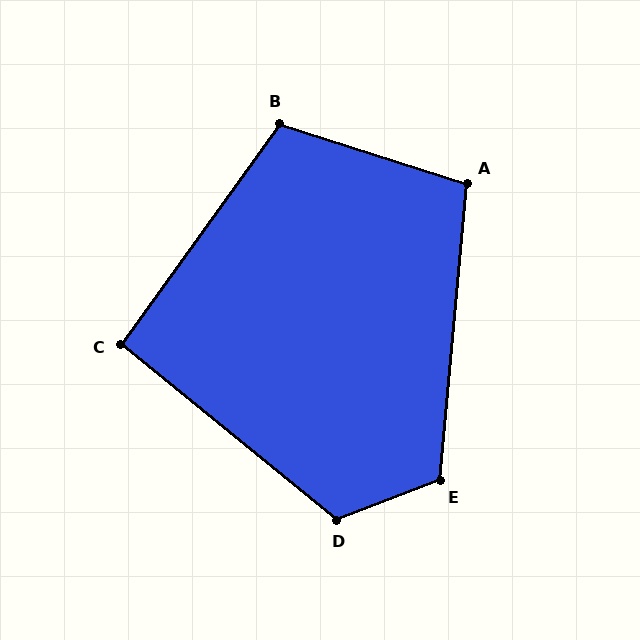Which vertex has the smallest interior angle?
C, at approximately 94 degrees.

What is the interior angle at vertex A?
Approximately 103 degrees (obtuse).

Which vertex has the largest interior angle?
D, at approximately 120 degrees.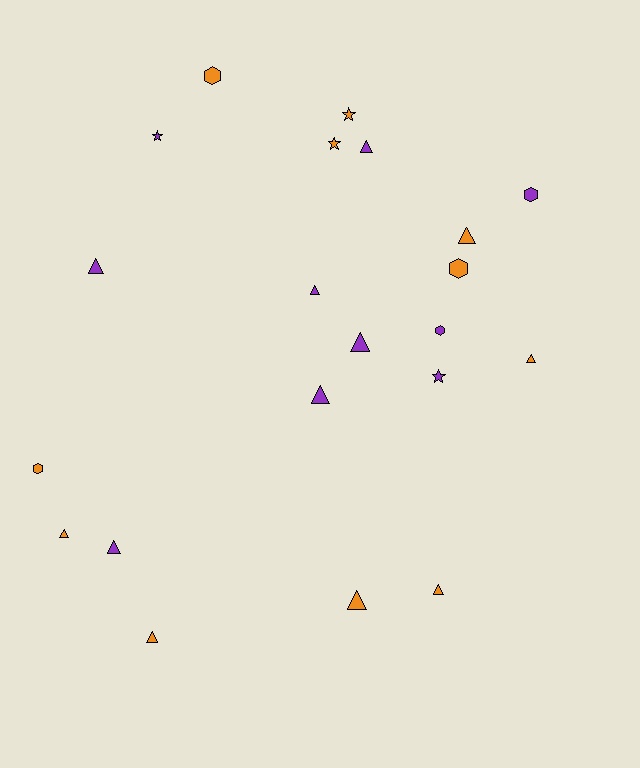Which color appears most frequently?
Orange, with 11 objects.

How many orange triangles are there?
There are 6 orange triangles.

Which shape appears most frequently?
Triangle, with 12 objects.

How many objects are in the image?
There are 21 objects.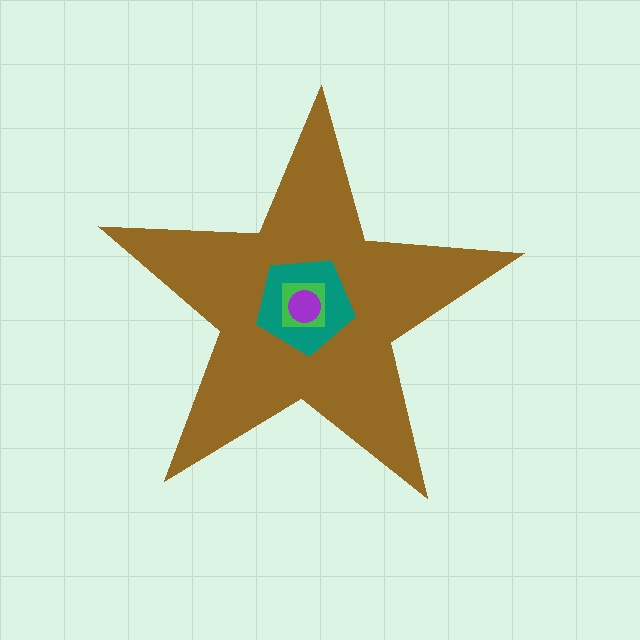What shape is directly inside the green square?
The purple circle.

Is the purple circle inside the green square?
Yes.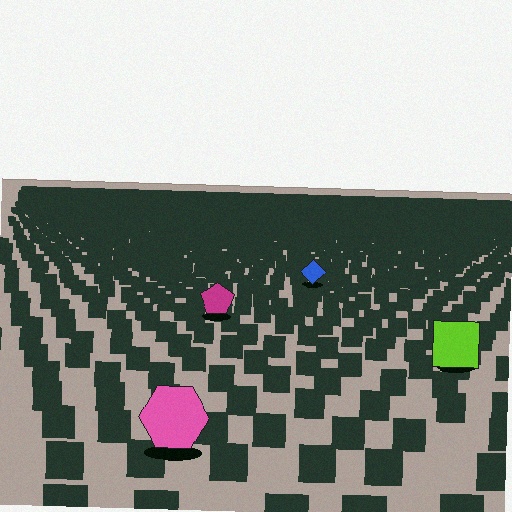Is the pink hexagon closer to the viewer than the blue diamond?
Yes. The pink hexagon is closer — you can tell from the texture gradient: the ground texture is coarser near it.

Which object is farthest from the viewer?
The blue diamond is farthest from the viewer. It appears smaller and the ground texture around it is denser.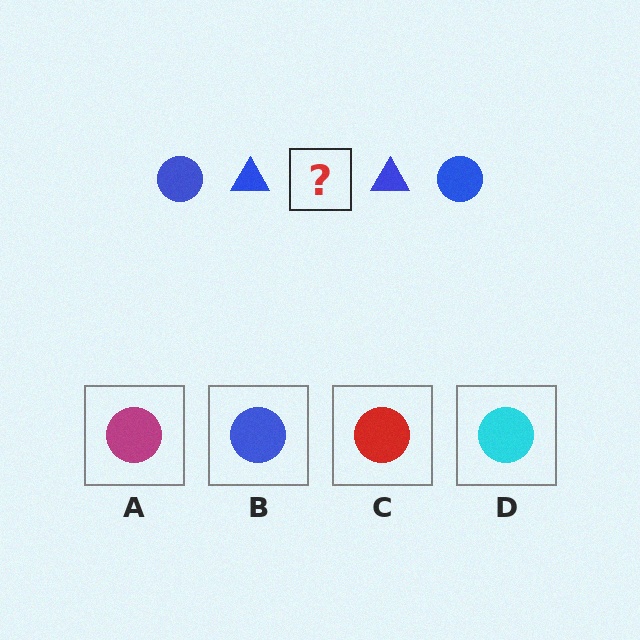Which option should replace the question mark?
Option B.